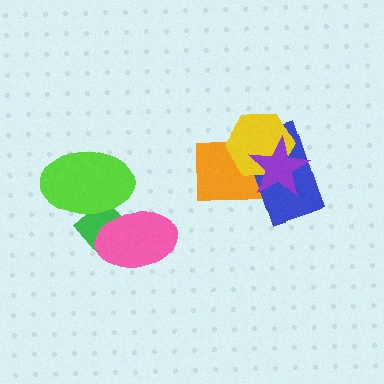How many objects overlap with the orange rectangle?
3 objects overlap with the orange rectangle.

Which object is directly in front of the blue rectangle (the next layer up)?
The yellow hexagon is directly in front of the blue rectangle.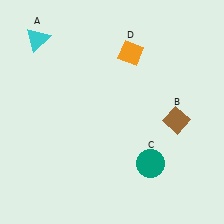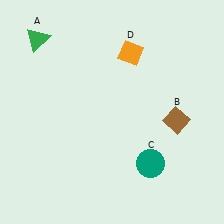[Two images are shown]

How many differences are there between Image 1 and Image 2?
There is 1 difference between the two images.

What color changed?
The triangle (A) changed from cyan in Image 1 to green in Image 2.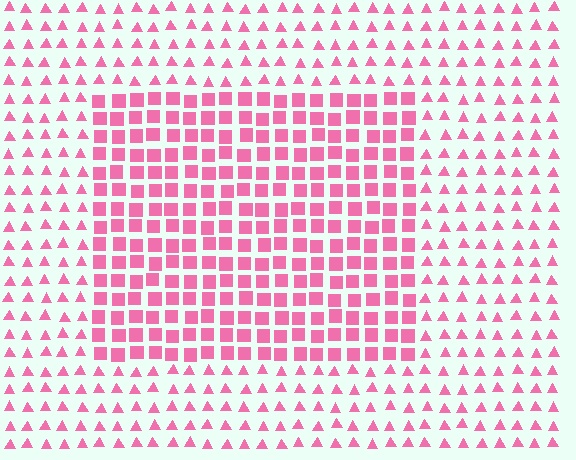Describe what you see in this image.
The image is filled with small pink elements arranged in a uniform grid. A rectangle-shaped region contains squares, while the surrounding area contains triangles. The boundary is defined purely by the change in element shape.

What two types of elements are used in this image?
The image uses squares inside the rectangle region and triangles outside it.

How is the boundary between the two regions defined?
The boundary is defined by a change in element shape: squares inside vs. triangles outside. All elements share the same color and spacing.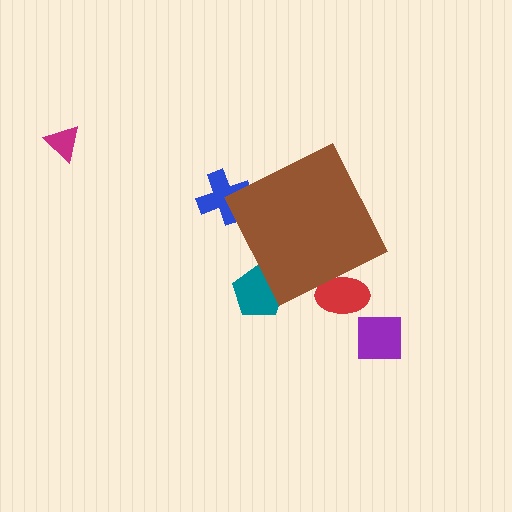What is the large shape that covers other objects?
A brown diamond.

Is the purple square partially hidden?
No, the purple square is fully visible.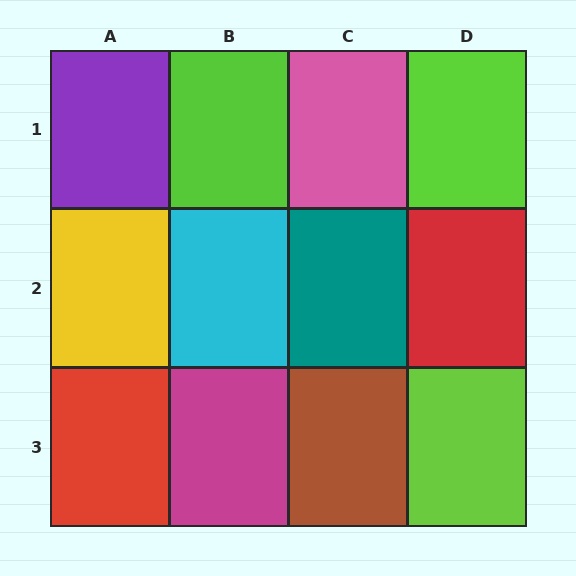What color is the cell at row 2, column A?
Yellow.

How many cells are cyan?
1 cell is cyan.